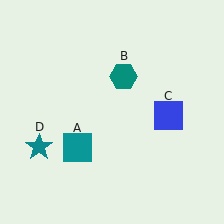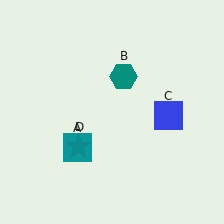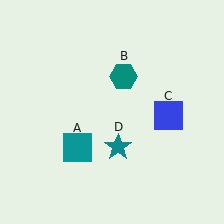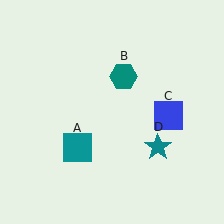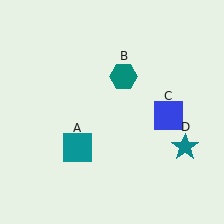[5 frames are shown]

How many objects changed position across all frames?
1 object changed position: teal star (object D).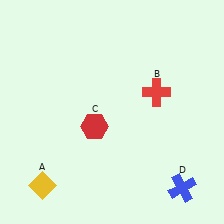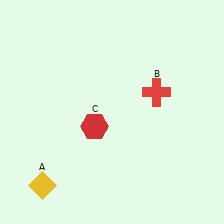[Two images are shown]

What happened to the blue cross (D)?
The blue cross (D) was removed in Image 2. It was in the bottom-right area of Image 1.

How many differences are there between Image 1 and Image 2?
There is 1 difference between the two images.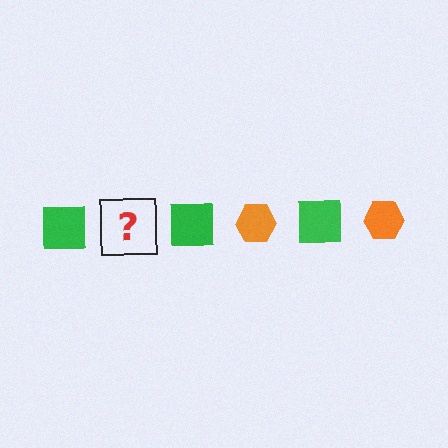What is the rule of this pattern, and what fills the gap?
The rule is that the pattern alternates between green square and orange hexagon. The gap should be filled with an orange hexagon.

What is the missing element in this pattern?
The missing element is an orange hexagon.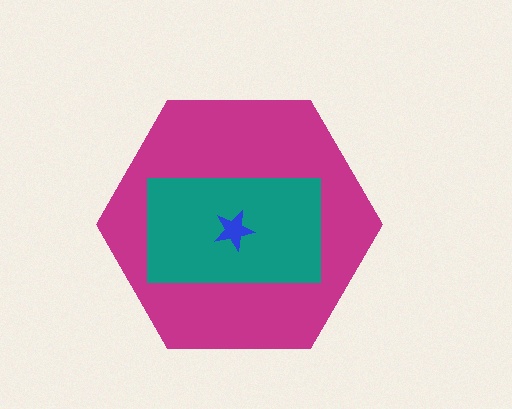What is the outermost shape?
The magenta hexagon.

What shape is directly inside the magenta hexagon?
The teal rectangle.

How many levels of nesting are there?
3.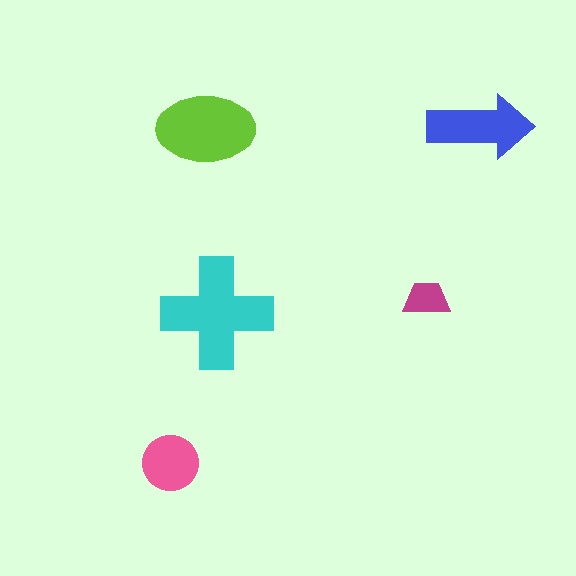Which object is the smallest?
The magenta trapezoid.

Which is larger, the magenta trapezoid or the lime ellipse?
The lime ellipse.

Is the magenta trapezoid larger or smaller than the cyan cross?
Smaller.